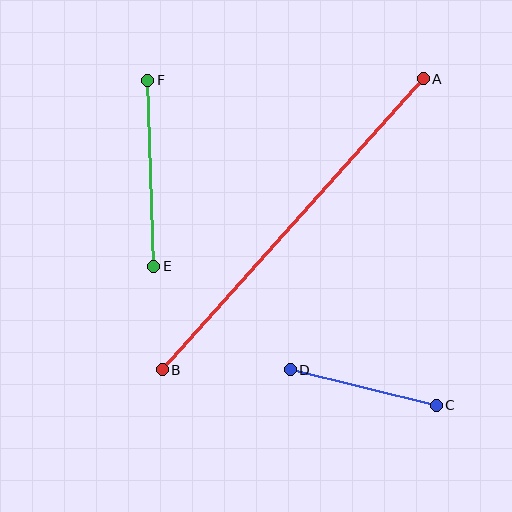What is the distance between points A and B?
The distance is approximately 390 pixels.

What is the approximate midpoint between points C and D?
The midpoint is at approximately (363, 387) pixels.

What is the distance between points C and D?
The distance is approximately 150 pixels.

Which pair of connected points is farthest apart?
Points A and B are farthest apart.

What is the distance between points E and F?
The distance is approximately 186 pixels.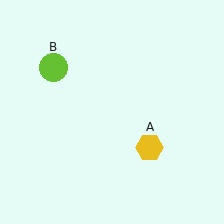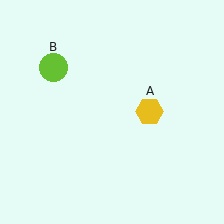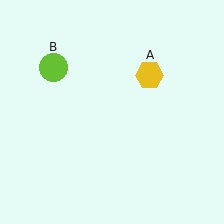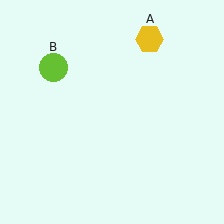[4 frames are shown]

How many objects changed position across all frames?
1 object changed position: yellow hexagon (object A).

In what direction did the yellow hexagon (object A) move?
The yellow hexagon (object A) moved up.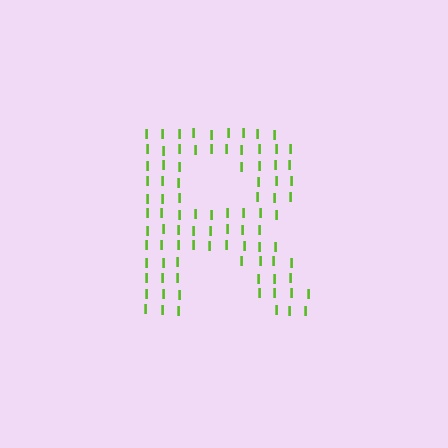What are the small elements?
The small elements are letter I's.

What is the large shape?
The large shape is the letter R.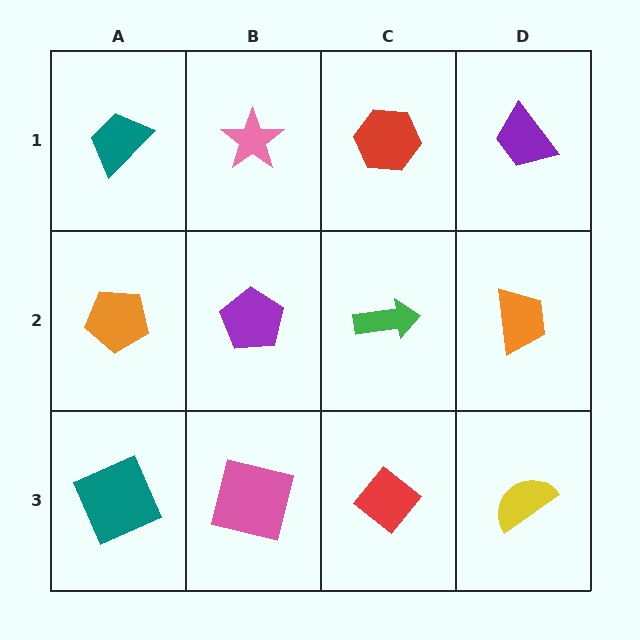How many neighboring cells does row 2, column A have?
3.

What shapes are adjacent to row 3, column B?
A purple pentagon (row 2, column B), a teal square (row 3, column A), a red diamond (row 3, column C).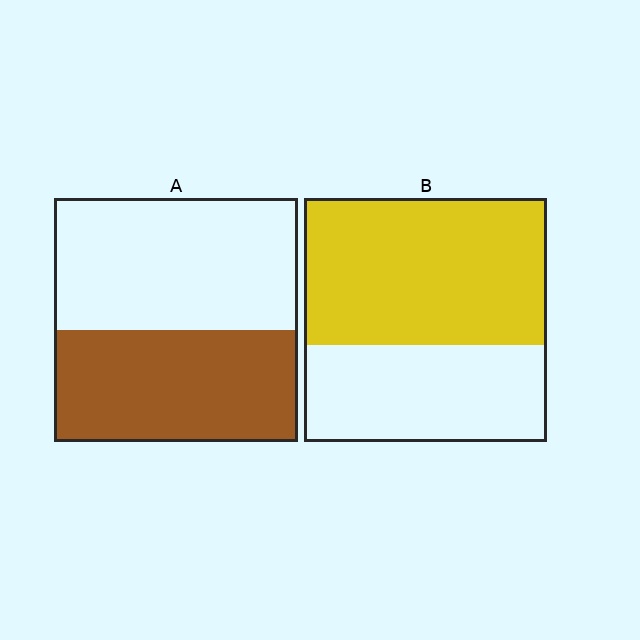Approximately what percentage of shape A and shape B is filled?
A is approximately 45% and B is approximately 60%.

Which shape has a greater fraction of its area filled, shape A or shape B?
Shape B.